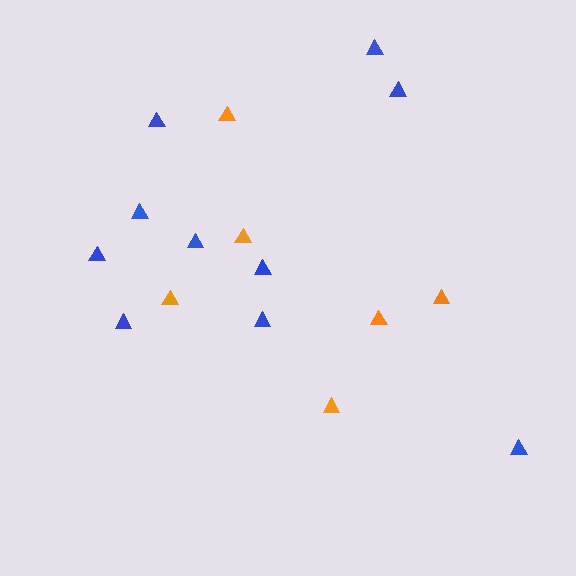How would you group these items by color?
There are 2 groups: one group of orange triangles (6) and one group of blue triangles (10).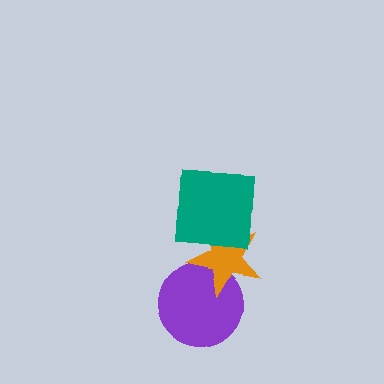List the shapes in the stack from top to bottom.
From top to bottom: the teal square, the orange star, the purple circle.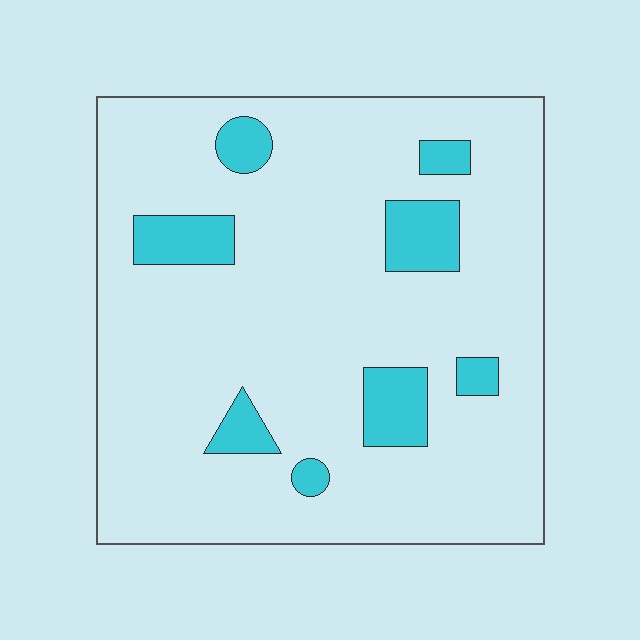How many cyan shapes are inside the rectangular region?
8.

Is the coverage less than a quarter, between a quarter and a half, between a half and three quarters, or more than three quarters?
Less than a quarter.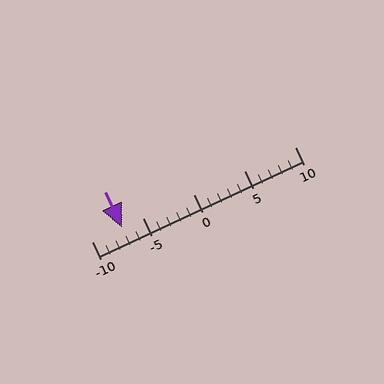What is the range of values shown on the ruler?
The ruler shows values from -10 to 10.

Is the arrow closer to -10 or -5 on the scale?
The arrow is closer to -5.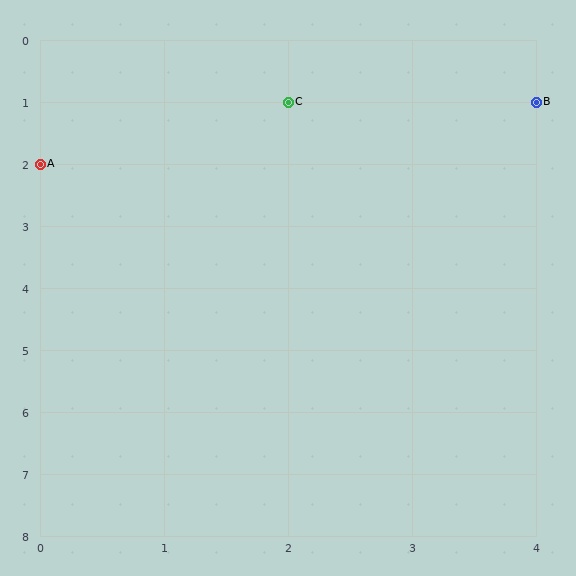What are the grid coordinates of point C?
Point C is at grid coordinates (2, 1).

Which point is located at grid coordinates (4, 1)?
Point B is at (4, 1).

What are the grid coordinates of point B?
Point B is at grid coordinates (4, 1).